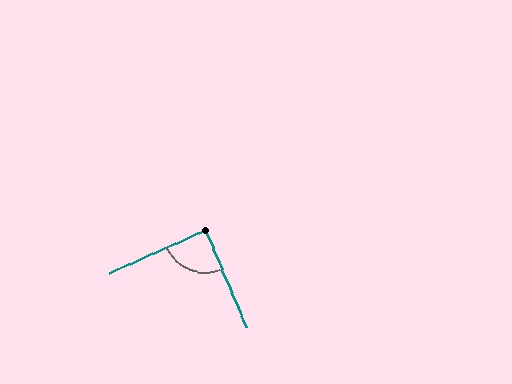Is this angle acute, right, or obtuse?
It is approximately a right angle.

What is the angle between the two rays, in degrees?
Approximately 89 degrees.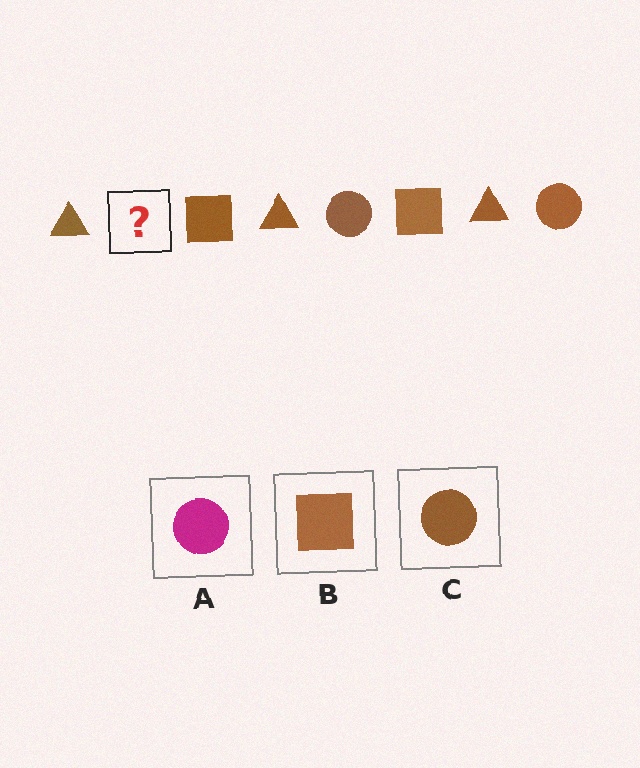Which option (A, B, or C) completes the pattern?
C.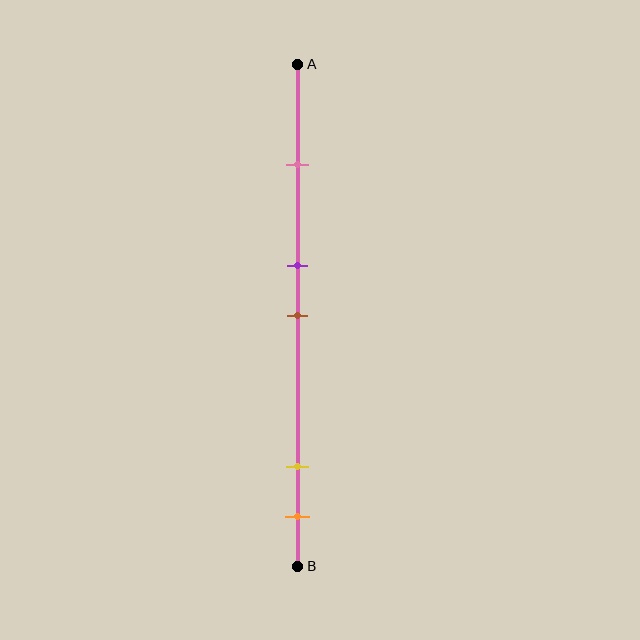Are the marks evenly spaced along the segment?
No, the marks are not evenly spaced.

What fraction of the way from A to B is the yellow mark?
The yellow mark is approximately 80% (0.8) of the way from A to B.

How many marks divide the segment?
There are 5 marks dividing the segment.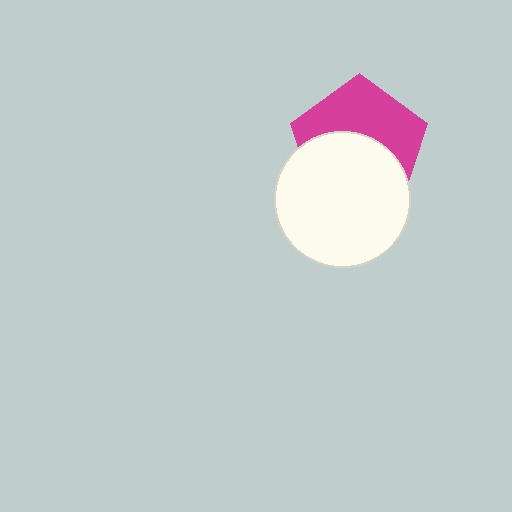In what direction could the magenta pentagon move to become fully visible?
The magenta pentagon could move up. That would shift it out from behind the white circle entirely.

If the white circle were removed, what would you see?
You would see the complete magenta pentagon.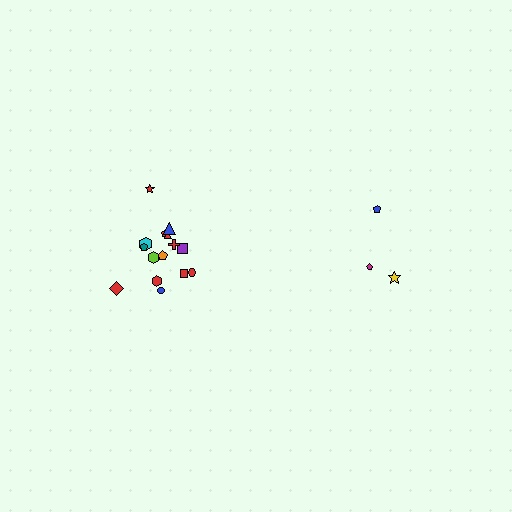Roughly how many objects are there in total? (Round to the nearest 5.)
Roughly 20 objects in total.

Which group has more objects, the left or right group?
The left group.